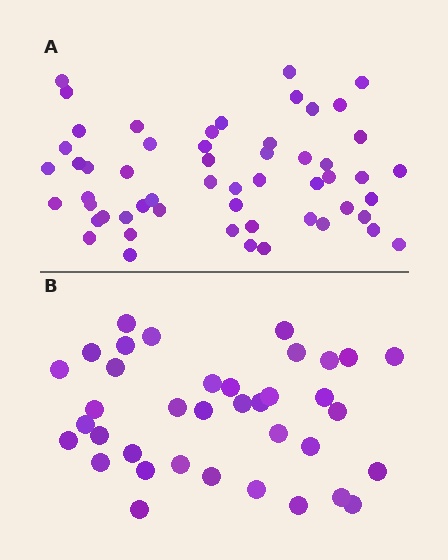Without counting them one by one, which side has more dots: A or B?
Region A (the top region) has more dots.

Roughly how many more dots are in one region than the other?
Region A has approximately 20 more dots than region B.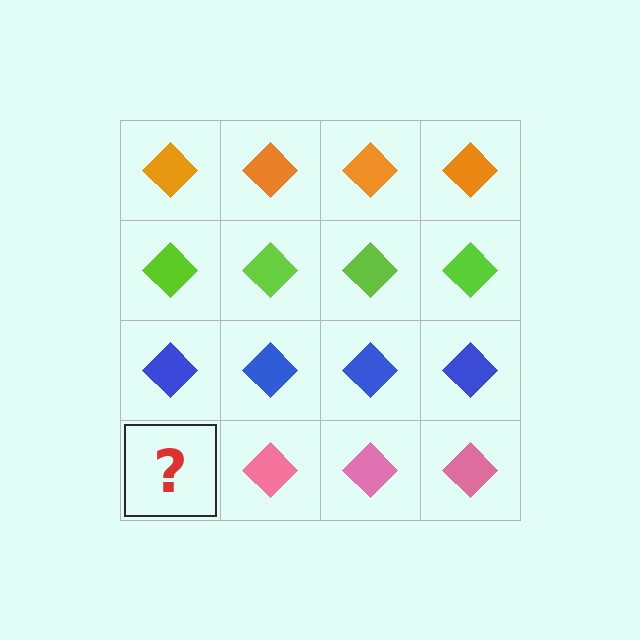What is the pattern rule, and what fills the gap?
The rule is that each row has a consistent color. The gap should be filled with a pink diamond.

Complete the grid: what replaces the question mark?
The question mark should be replaced with a pink diamond.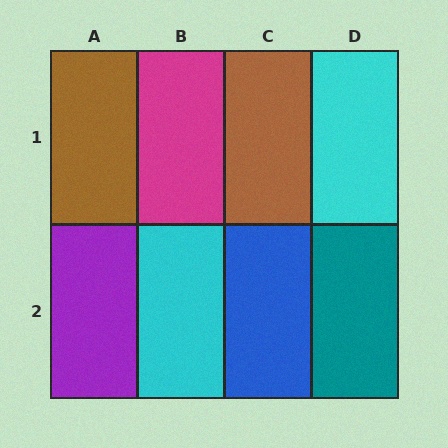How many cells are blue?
1 cell is blue.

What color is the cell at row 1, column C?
Brown.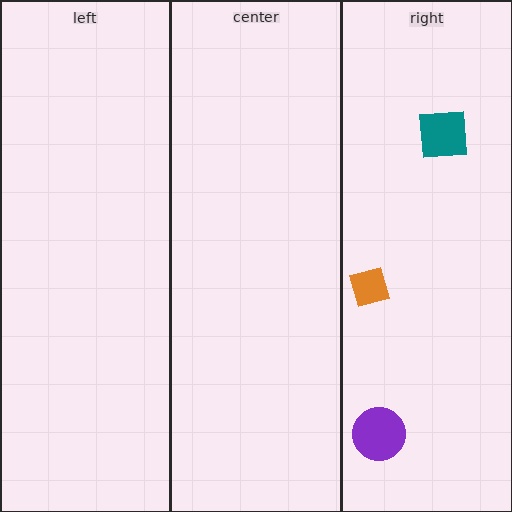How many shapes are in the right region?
3.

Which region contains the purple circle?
The right region.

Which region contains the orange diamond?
The right region.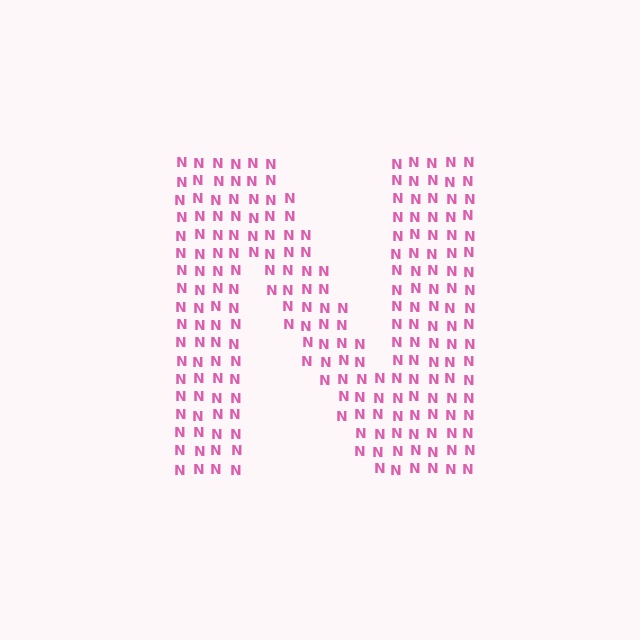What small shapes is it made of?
It is made of small letter N's.